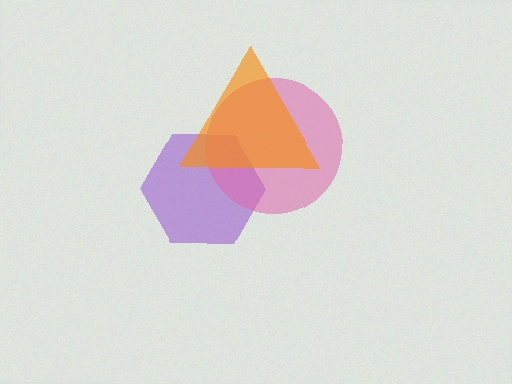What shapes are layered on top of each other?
The layered shapes are: a purple hexagon, a pink circle, an orange triangle.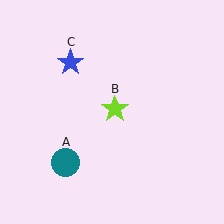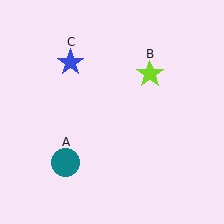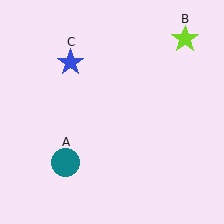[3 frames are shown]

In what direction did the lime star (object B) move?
The lime star (object B) moved up and to the right.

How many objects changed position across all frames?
1 object changed position: lime star (object B).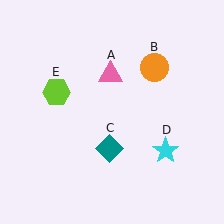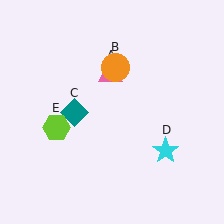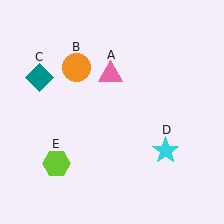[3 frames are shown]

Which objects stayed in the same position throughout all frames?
Pink triangle (object A) and cyan star (object D) remained stationary.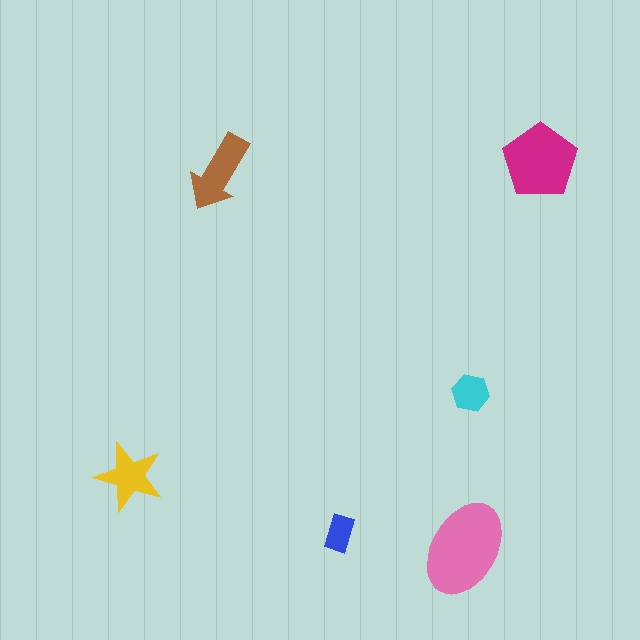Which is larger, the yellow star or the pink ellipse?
The pink ellipse.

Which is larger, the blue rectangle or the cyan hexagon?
The cyan hexagon.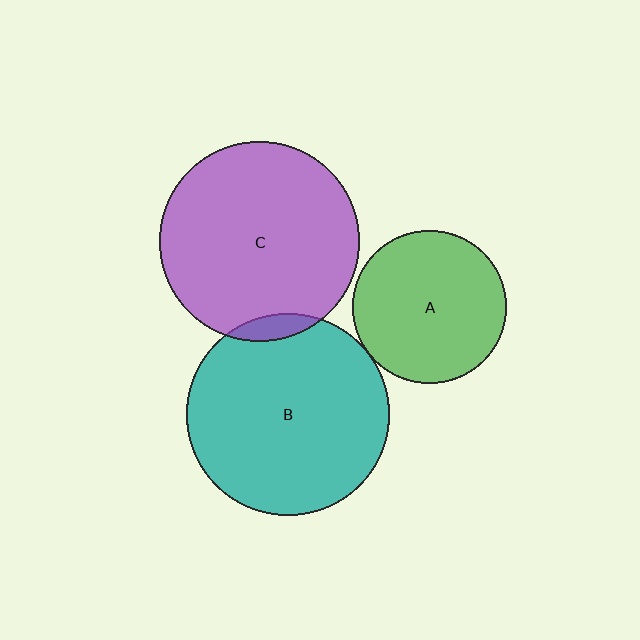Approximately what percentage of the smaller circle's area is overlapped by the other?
Approximately 5%.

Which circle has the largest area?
Circle B (teal).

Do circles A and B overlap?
Yes.